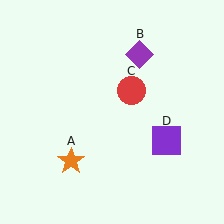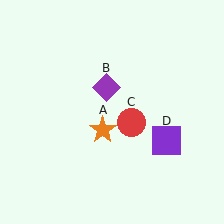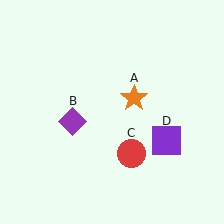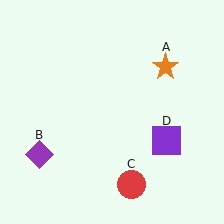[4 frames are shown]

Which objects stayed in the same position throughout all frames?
Purple square (object D) remained stationary.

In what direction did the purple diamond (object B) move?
The purple diamond (object B) moved down and to the left.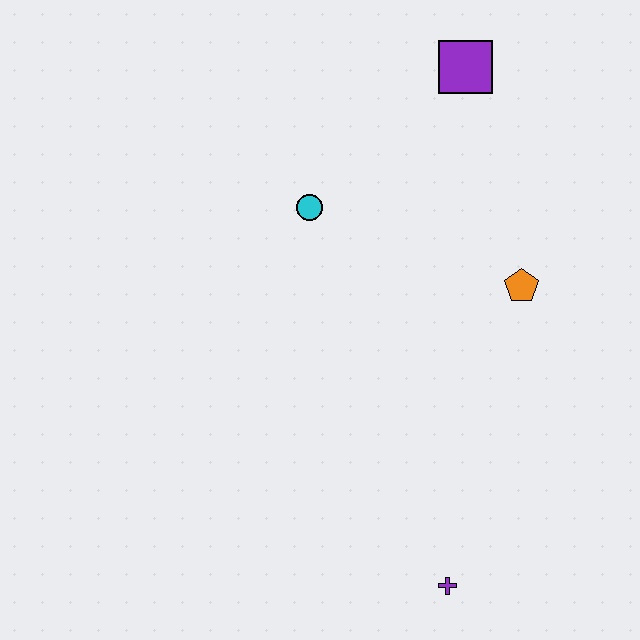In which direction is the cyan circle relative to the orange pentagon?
The cyan circle is to the left of the orange pentagon.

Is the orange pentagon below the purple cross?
No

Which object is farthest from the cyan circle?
The purple cross is farthest from the cyan circle.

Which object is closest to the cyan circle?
The purple square is closest to the cyan circle.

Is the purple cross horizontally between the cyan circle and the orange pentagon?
Yes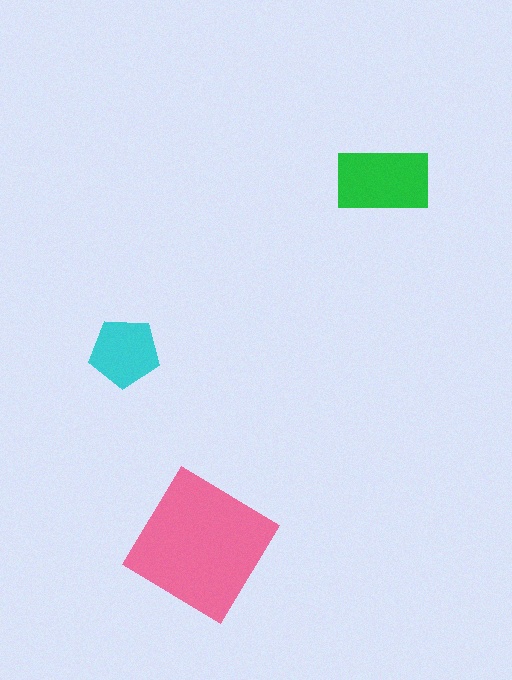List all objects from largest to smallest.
The pink diamond, the green rectangle, the cyan pentagon.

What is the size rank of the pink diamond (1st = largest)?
1st.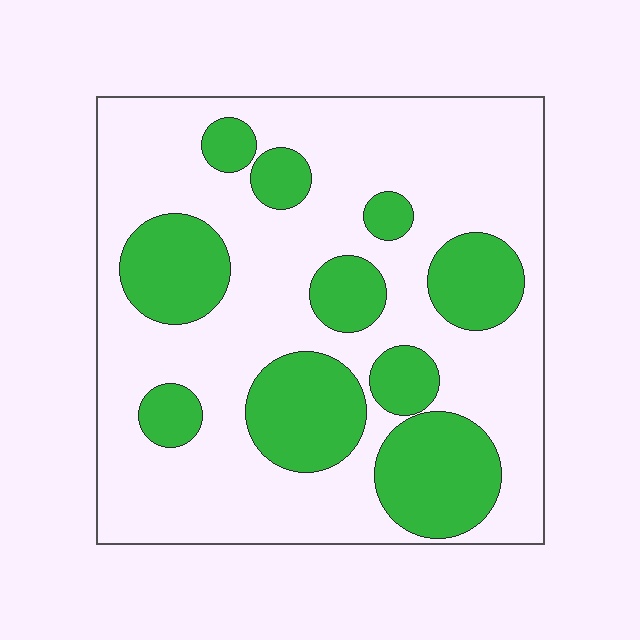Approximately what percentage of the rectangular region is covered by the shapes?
Approximately 30%.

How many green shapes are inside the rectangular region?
10.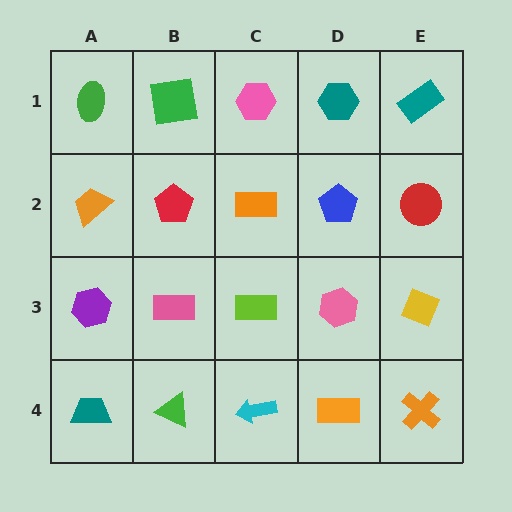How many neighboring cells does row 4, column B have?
3.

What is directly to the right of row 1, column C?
A teal hexagon.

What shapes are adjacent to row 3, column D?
A blue pentagon (row 2, column D), an orange rectangle (row 4, column D), a lime rectangle (row 3, column C), a yellow diamond (row 3, column E).